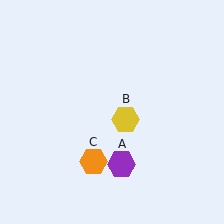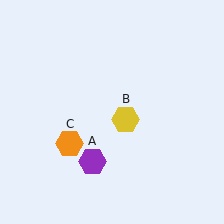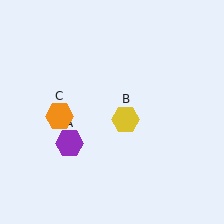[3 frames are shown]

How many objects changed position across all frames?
2 objects changed position: purple hexagon (object A), orange hexagon (object C).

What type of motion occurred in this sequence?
The purple hexagon (object A), orange hexagon (object C) rotated clockwise around the center of the scene.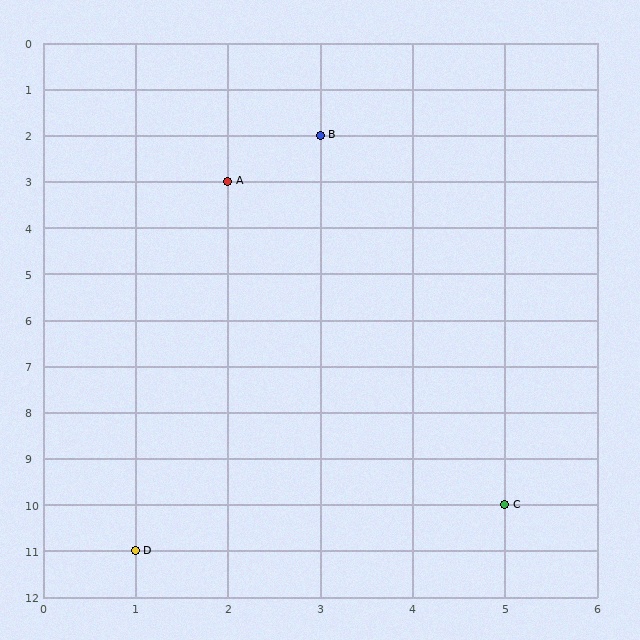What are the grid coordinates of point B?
Point B is at grid coordinates (3, 2).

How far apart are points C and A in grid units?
Points C and A are 3 columns and 7 rows apart (about 7.6 grid units diagonally).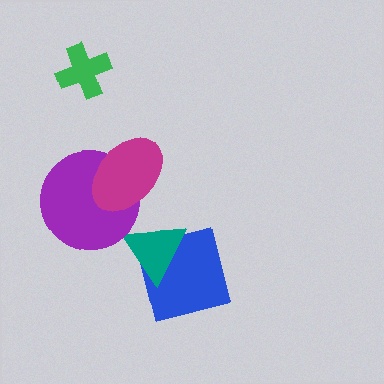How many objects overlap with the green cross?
0 objects overlap with the green cross.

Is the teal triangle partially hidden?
No, no other shape covers it.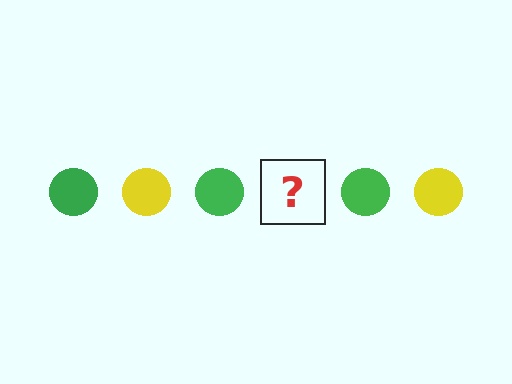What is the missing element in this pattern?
The missing element is a yellow circle.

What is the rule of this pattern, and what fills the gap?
The rule is that the pattern cycles through green, yellow circles. The gap should be filled with a yellow circle.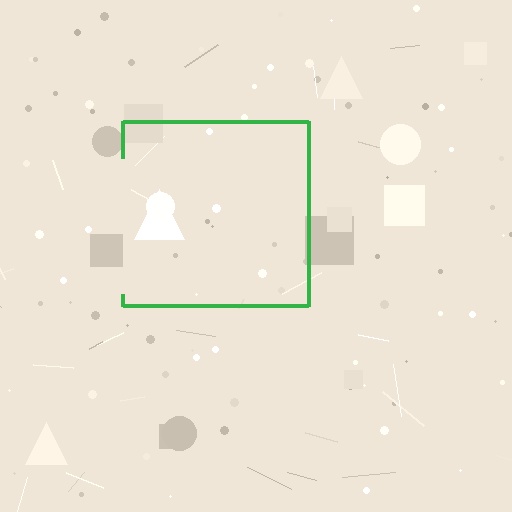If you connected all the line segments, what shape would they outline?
They would outline a square.